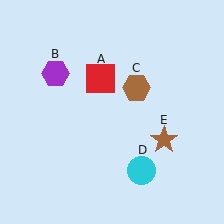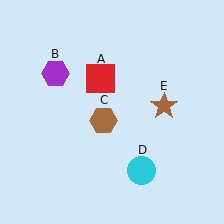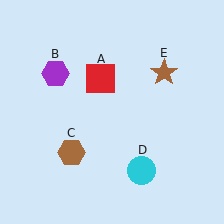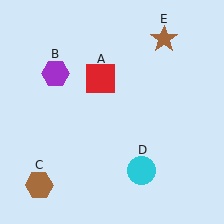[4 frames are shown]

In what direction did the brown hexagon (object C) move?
The brown hexagon (object C) moved down and to the left.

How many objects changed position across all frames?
2 objects changed position: brown hexagon (object C), brown star (object E).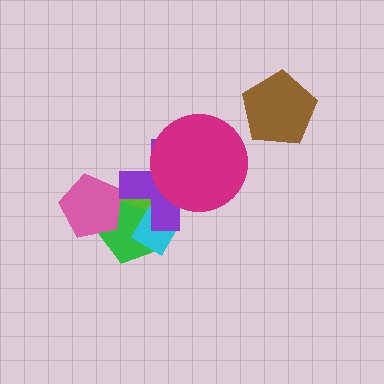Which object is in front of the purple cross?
The magenta circle is in front of the purple cross.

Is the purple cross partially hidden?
Yes, it is partially covered by another shape.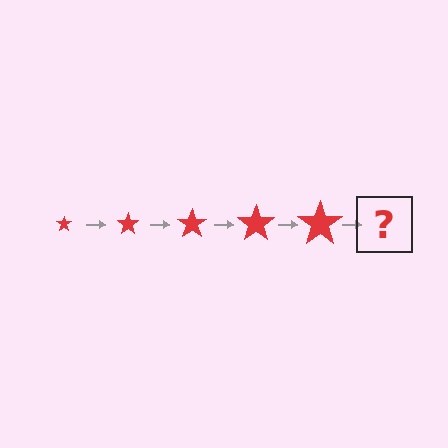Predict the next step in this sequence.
The next step is a red star, larger than the previous one.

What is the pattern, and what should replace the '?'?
The pattern is that the star gets progressively larger each step. The '?' should be a red star, larger than the previous one.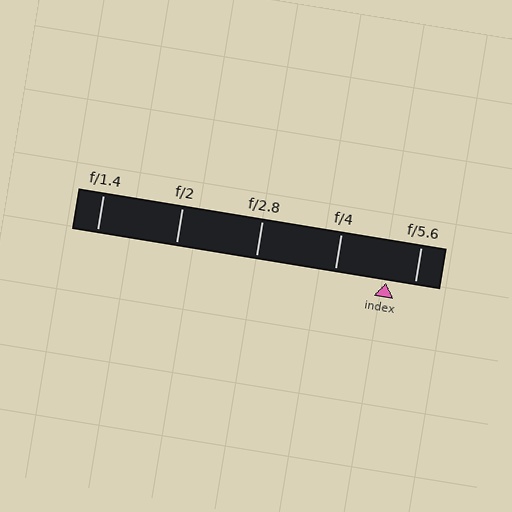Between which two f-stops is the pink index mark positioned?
The index mark is between f/4 and f/5.6.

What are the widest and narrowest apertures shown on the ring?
The widest aperture shown is f/1.4 and the narrowest is f/5.6.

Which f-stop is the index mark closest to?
The index mark is closest to f/5.6.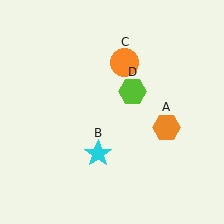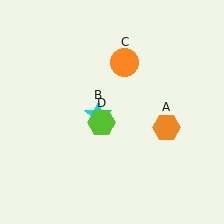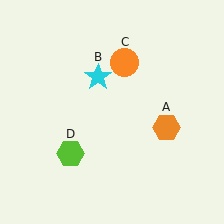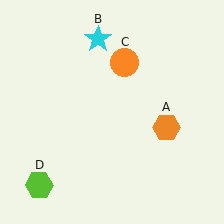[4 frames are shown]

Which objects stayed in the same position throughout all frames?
Orange hexagon (object A) and orange circle (object C) remained stationary.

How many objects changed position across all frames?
2 objects changed position: cyan star (object B), lime hexagon (object D).